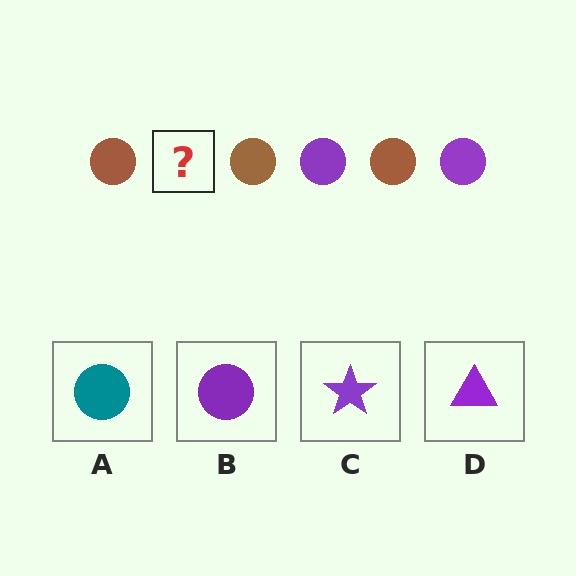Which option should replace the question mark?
Option B.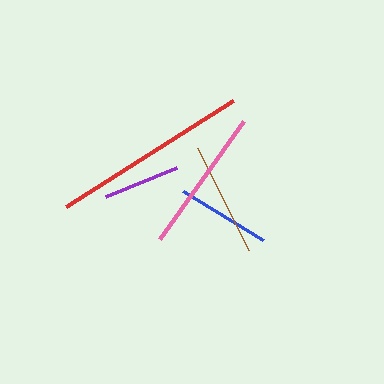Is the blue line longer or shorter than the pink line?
The pink line is longer than the blue line.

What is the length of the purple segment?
The purple segment is approximately 77 pixels long.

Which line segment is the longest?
The red line is the longest at approximately 198 pixels.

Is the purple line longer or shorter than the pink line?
The pink line is longer than the purple line.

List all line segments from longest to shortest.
From longest to shortest: red, pink, brown, blue, purple.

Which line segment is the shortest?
The purple line is the shortest at approximately 77 pixels.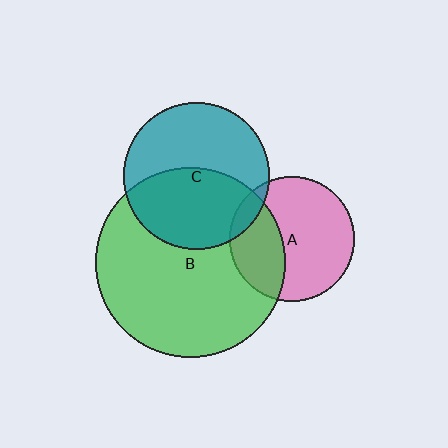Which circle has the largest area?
Circle B (green).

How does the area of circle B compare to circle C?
Approximately 1.7 times.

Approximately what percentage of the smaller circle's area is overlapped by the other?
Approximately 35%.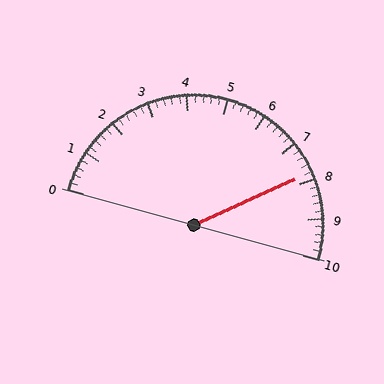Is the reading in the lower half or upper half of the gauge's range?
The reading is in the upper half of the range (0 to 10).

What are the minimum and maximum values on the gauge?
The gauge ranges from 0 to 10.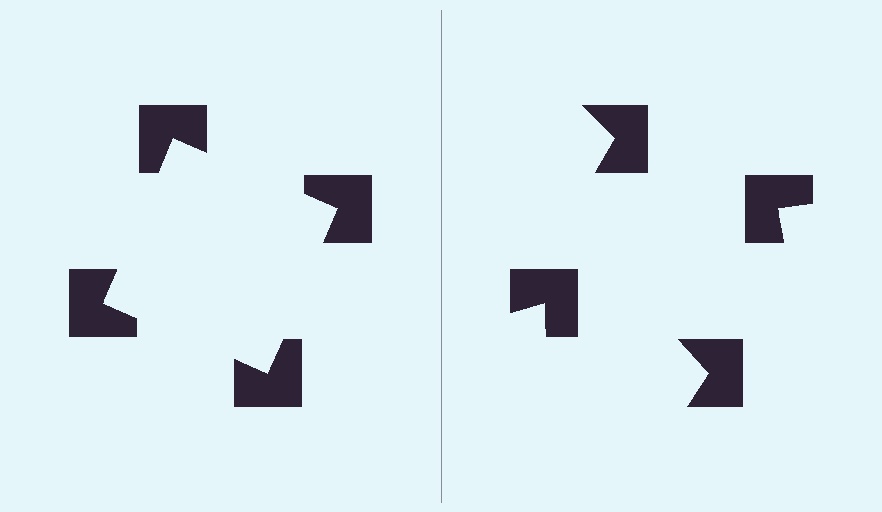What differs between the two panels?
The notched squares are positioned identically on both sides; only the wedge orientations differ. On the left they align to a square; on the right they are misaligned.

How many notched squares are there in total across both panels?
8 — 4 on each side.